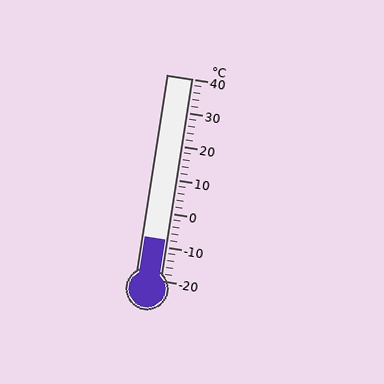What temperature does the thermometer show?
The thermometer shows approximately -8°C.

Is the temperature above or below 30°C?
The temperature is below 30°C.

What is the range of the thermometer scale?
The thermometer scale ranges from -20°C to 40°C.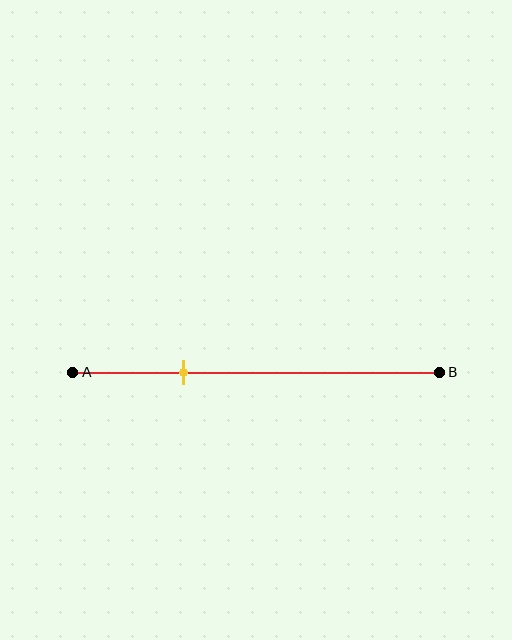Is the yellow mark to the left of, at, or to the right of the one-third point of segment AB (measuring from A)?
The yellow mark is to the left of the one-third point of segment AB.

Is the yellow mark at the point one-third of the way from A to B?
No, the mark is at about 30% from A, not at the 33% one-third point.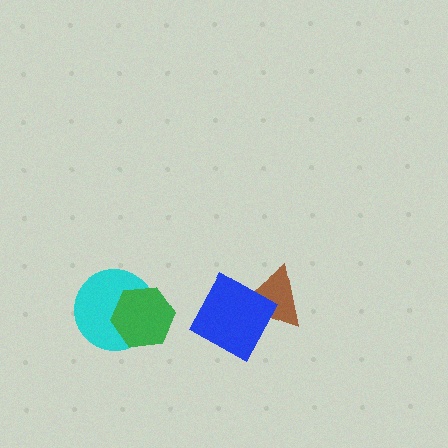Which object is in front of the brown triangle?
The blue diamond is in front of the brown triangle.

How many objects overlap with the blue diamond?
1 object overlaps with the blue diamond.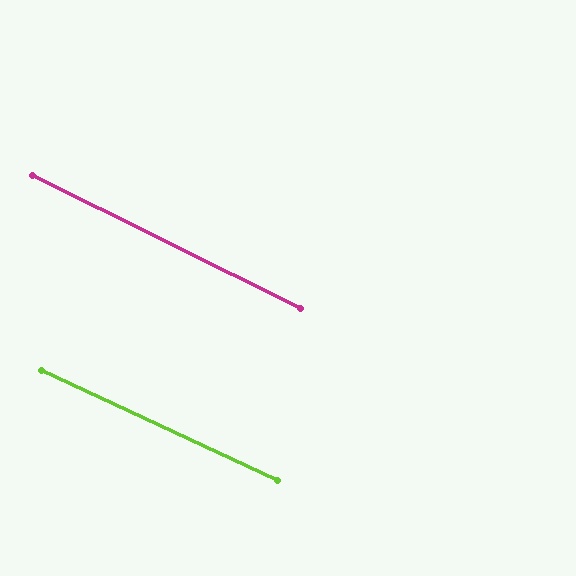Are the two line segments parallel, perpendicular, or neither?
Parallel — their directions differ by only 1.5°.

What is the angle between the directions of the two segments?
Approximately 1 degree.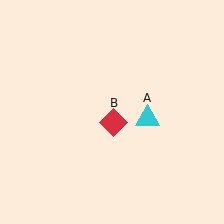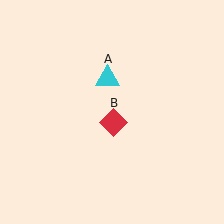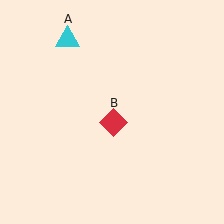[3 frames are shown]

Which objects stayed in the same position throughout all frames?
Red diamond (object B) remained stationary.